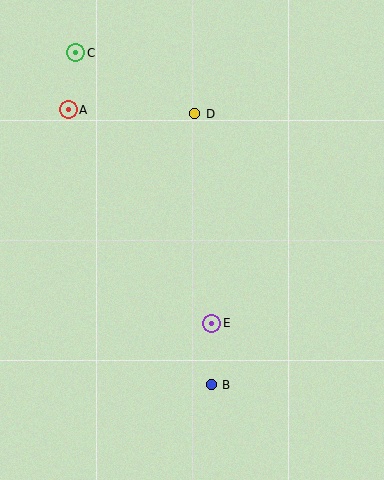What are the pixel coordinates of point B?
Point B is at (211, 385).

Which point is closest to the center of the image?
Point E at (212, 323) is closest to the center.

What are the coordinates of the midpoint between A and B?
The midpoint between A and B is at (140, 247).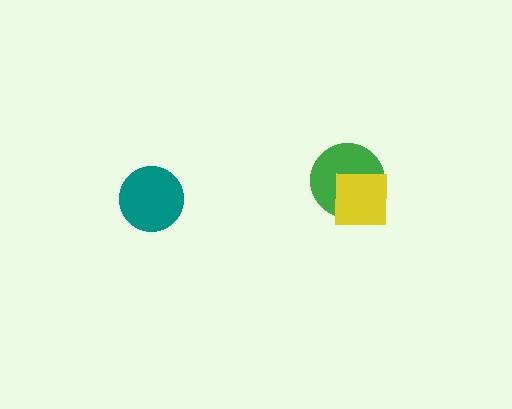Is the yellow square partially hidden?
No, no other shape covers it.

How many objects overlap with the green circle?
1 object overlaps with the green circle.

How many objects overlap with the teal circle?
0 objects overlap with the teal circle.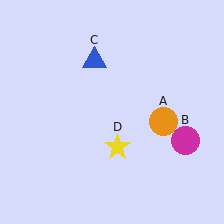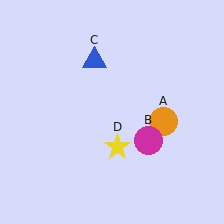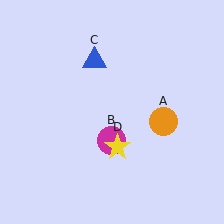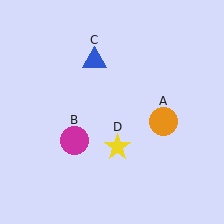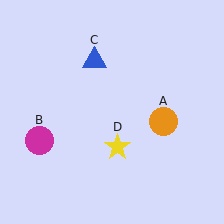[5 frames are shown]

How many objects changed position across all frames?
1 object changed position: magenta circle (object B).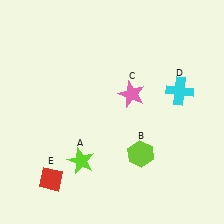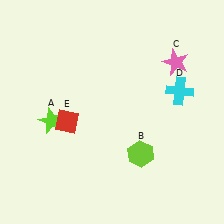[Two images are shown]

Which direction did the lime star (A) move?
The lime star (A) moved up.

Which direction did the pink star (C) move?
The pink star (C) moved right.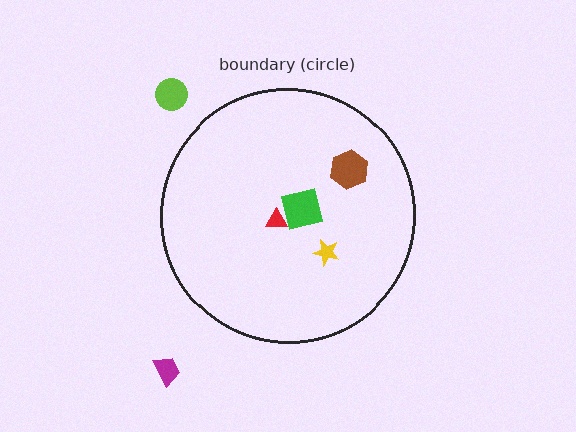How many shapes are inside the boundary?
4 inside, 2 outside.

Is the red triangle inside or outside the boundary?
Inside.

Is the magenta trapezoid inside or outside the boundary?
Outside.